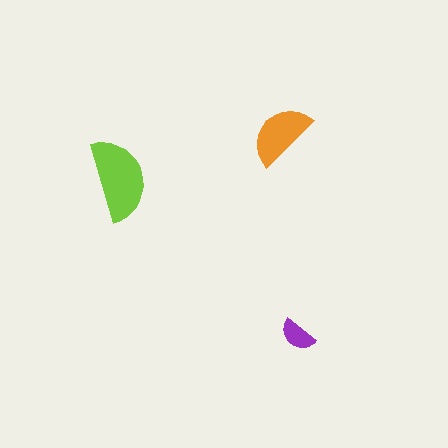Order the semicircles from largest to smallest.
the lime one, the orange one, the purple one.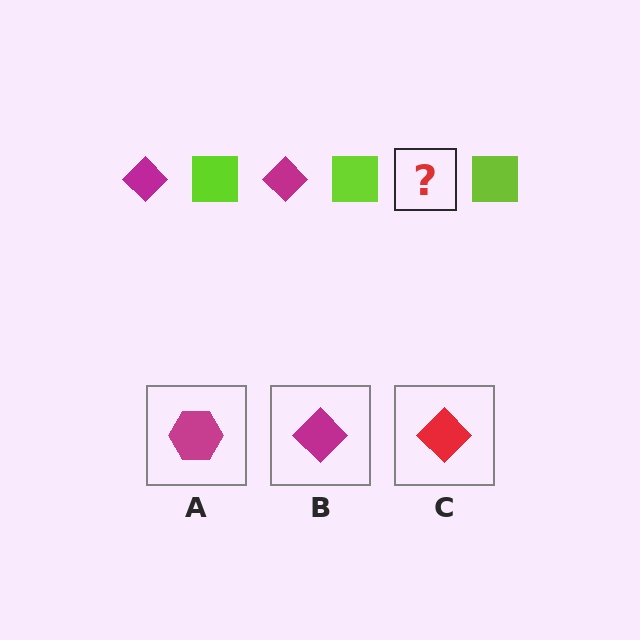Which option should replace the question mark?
Option B.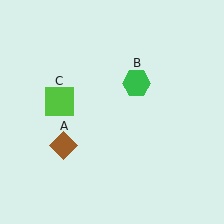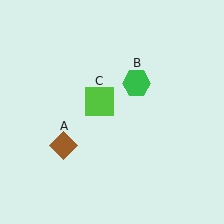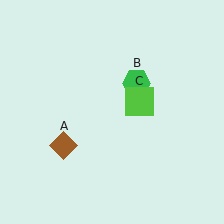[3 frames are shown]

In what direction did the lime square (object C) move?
The lime square (object C) moved right.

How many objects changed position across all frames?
1 object changed position: lime square (object C).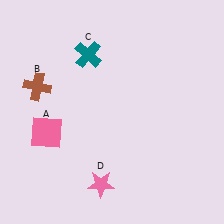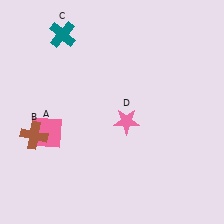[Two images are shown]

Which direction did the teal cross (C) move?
The teal cross (C) moved left.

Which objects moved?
The objects that moved are: the brown cross (B), the teal cross (C), the pink star (D).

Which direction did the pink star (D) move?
The pink star (D) moved up.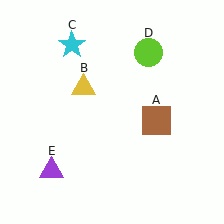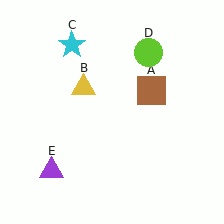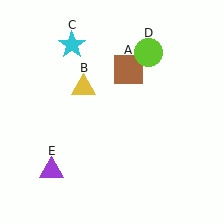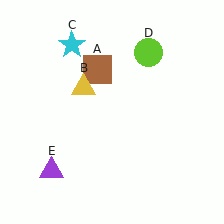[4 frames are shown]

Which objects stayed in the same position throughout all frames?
Yellow triangle (object B) and cyan star (object C) and lime circle (object D) and purple triangle (object E) remained stationary.